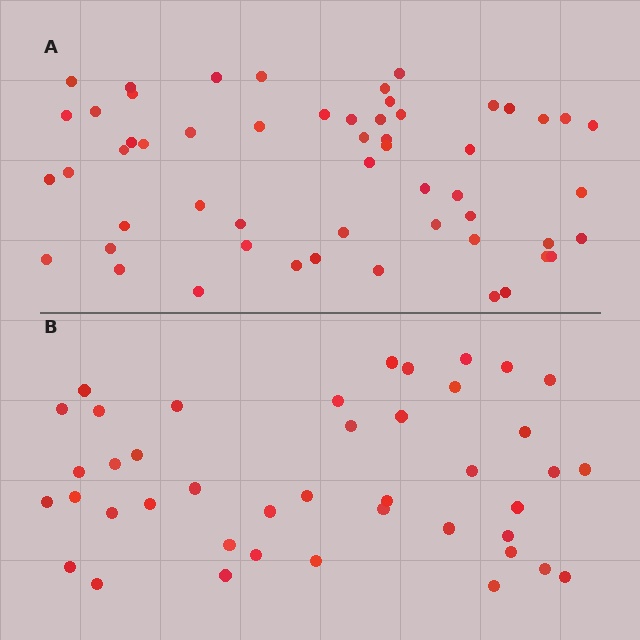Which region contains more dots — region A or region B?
Region A (the top region) has more dots.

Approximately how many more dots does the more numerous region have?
Region A has approximately 15 more dots than region B.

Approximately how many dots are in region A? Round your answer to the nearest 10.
About 60 dots. (The exact count is 55, which rounds to 60.)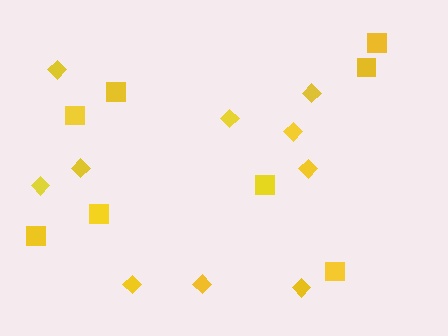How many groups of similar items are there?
There are 2 groups: one group of squares (8) and one group of diamonds (10).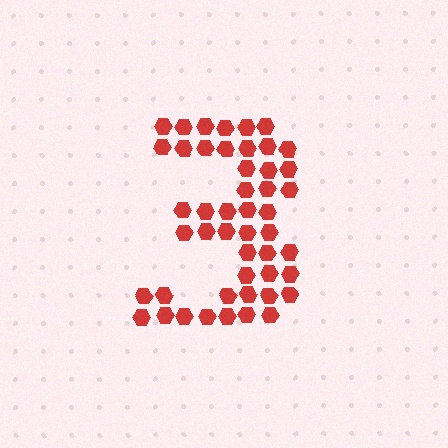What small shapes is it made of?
It is made of small hexagons.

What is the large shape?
The large shape is the digit 3.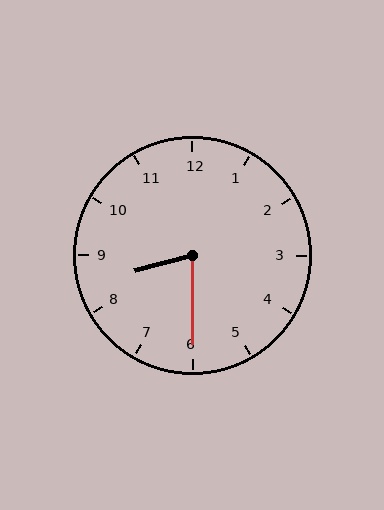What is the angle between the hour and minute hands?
Approximately 75 degrees.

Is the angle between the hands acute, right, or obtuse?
It is acute.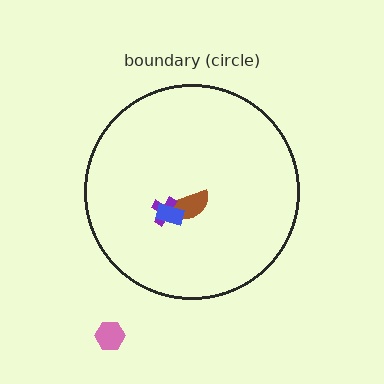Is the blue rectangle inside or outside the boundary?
Inside.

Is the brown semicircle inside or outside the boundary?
Inside.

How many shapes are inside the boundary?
3 inside, 1 outside.